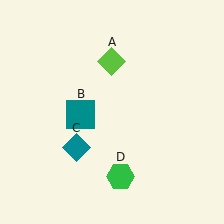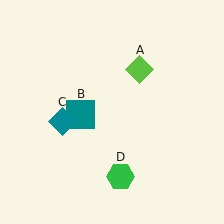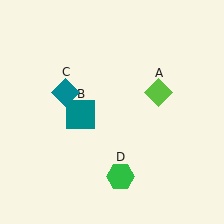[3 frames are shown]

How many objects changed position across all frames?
2 objects changed position: lime diamond (object A), teal diamond (object C).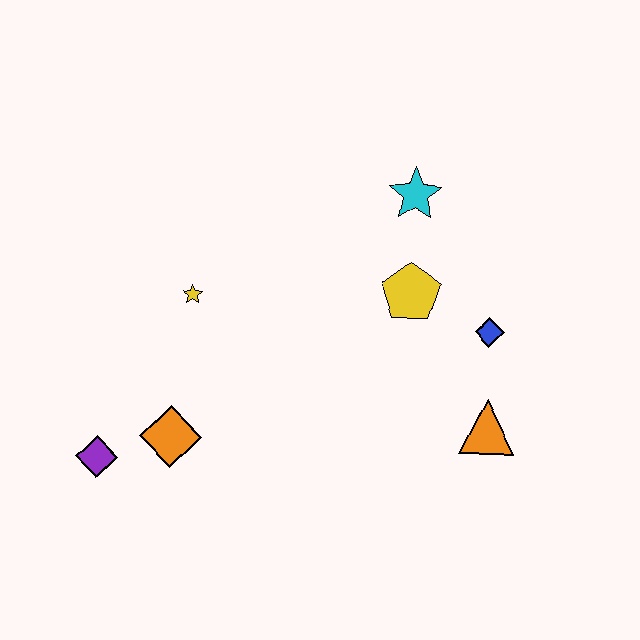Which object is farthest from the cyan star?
The purple diamond is farthest from the cyan star.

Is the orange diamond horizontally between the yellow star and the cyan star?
No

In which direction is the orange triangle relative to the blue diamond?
The orange triangle is below the blue diamond.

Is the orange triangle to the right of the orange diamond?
Yes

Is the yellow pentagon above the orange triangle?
Yes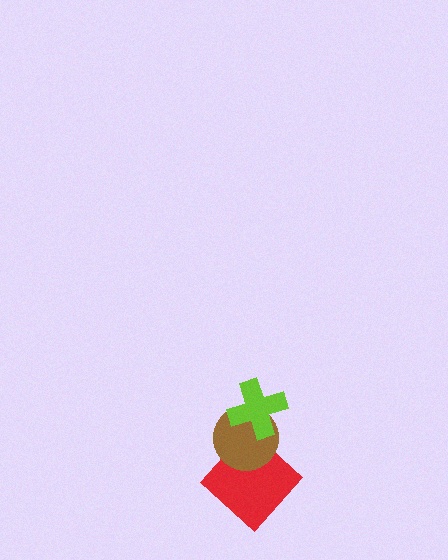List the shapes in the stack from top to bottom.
From top to bottom: the lime cross, the brown circle, the red diamond.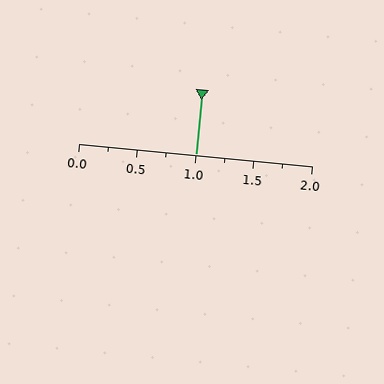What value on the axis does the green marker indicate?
The marker indicates approximately 1.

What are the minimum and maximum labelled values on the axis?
The axis runs from 0.0 to 2.0.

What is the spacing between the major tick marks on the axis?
The major ticks are spaced 0.5 apart.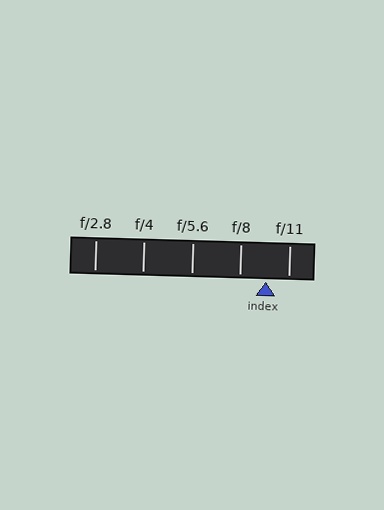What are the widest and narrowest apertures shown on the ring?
The widest aperture shown is f/2.8 and the narrowest is f/11.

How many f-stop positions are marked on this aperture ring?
There are 5 f-stop positions marked.